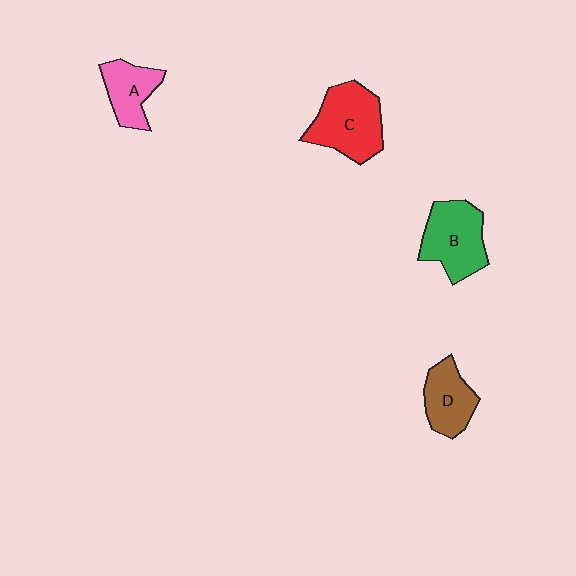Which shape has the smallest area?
Shape A (pink).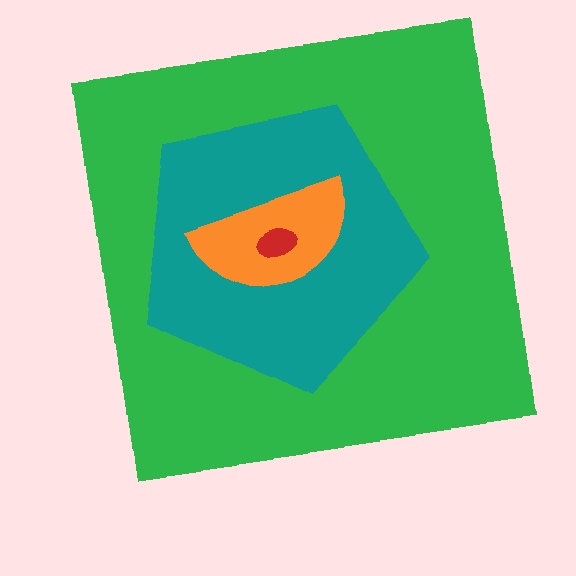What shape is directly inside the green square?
The teal pentagon.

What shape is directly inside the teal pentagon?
The orange semicircle.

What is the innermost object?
The red ellipse.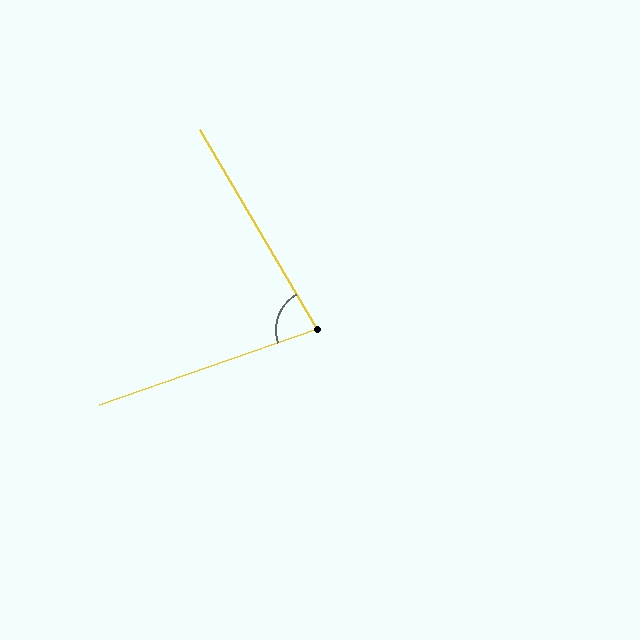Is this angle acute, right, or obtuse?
It is acute.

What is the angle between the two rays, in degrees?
Approximately 79 degrees.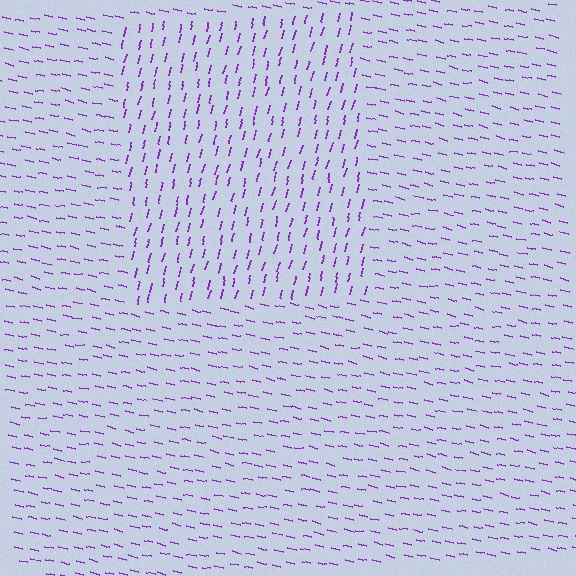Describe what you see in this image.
The image is filled with small purple line segments. A rectangle region in the image has lines oriented differently from the surrounding lines, creating a visible texture boundary.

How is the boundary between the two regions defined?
The boundary is defined purely by a change in line orientation (approximately 89 degrees difference). All lines are the same color and thickness.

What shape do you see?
I see a rectangle.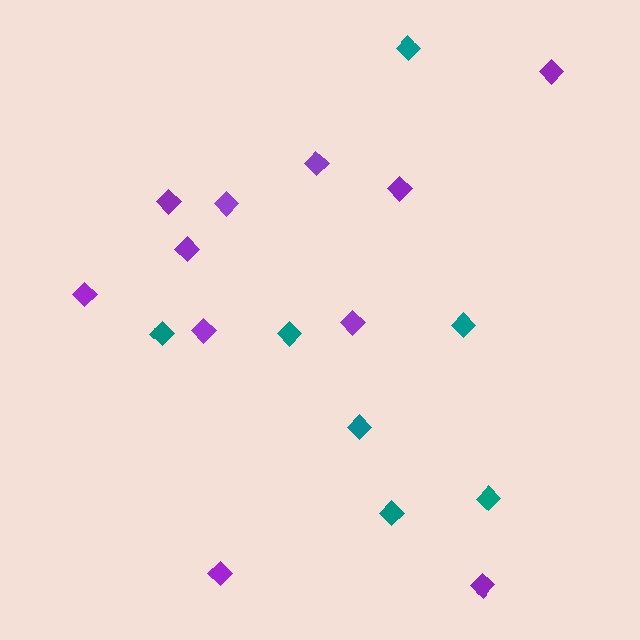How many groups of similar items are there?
There are 2 groups: one group of purple diamonds (11) and one group of teal diamonds (7).